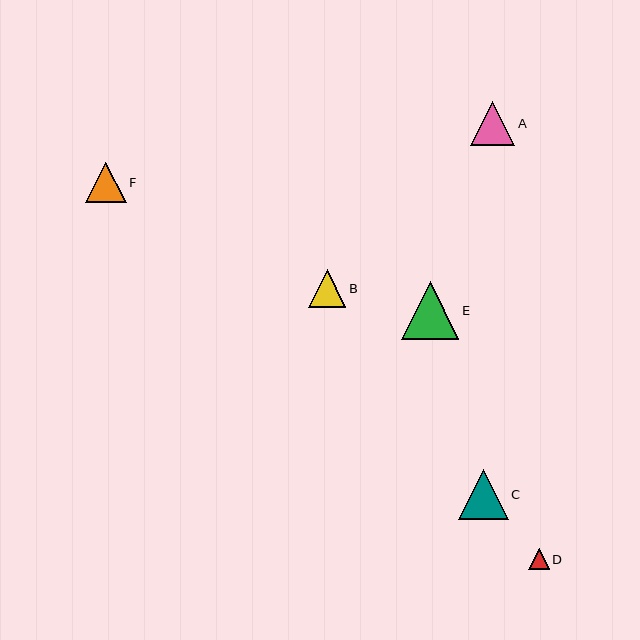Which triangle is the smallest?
Triangle D is the smallest with a size of approximately 21 pixels.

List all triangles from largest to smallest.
From largest to smallest: E, C, A, F, B, D.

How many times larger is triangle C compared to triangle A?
Triangle C is approximately 1.1 times the size of triangle A.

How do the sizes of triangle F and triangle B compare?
Triangle F and triangle B are approximately the same size.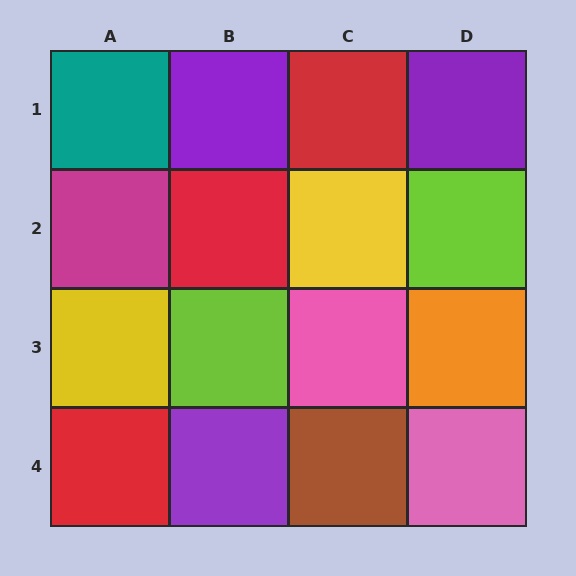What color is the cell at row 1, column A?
Teal.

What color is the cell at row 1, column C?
Red.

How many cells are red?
3 cells are red.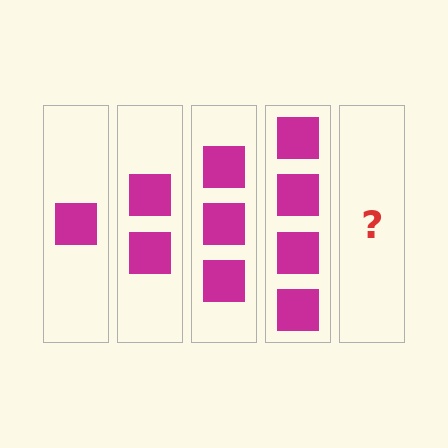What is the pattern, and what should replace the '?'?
The pattern is that each step adds one more square. The '?' should be 5 squares.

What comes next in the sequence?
The next element should be 5 squares.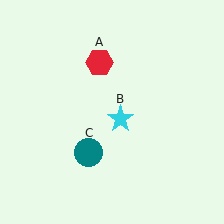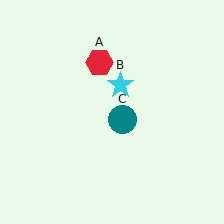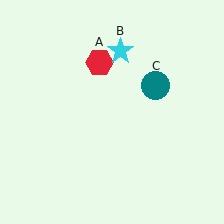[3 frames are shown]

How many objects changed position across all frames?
2 objects changed position: cyan star (object B), teal circle (object C).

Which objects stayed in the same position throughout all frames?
Red hexagon (object A) remained stationary.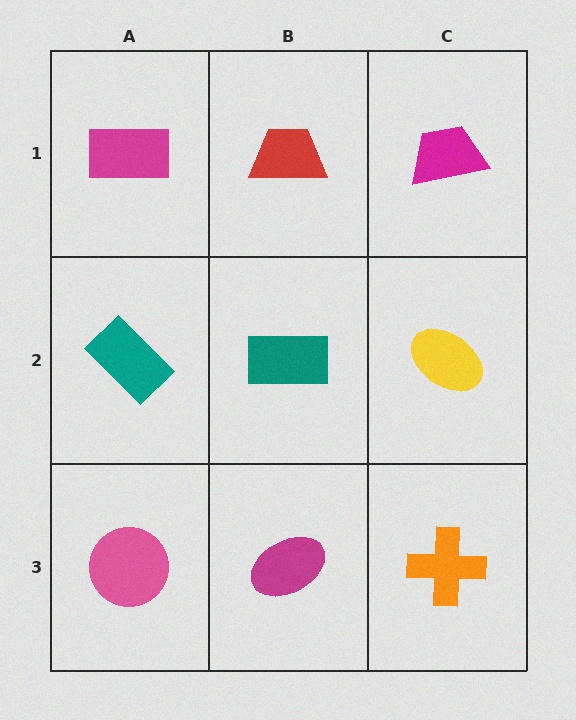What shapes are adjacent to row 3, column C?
A yellow ellipse (row 2, column C), a magenta ellipse (row 3, column B).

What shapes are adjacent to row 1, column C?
A yellow ellipse (row 2, column C), a red trapezoid (row 1, column B).